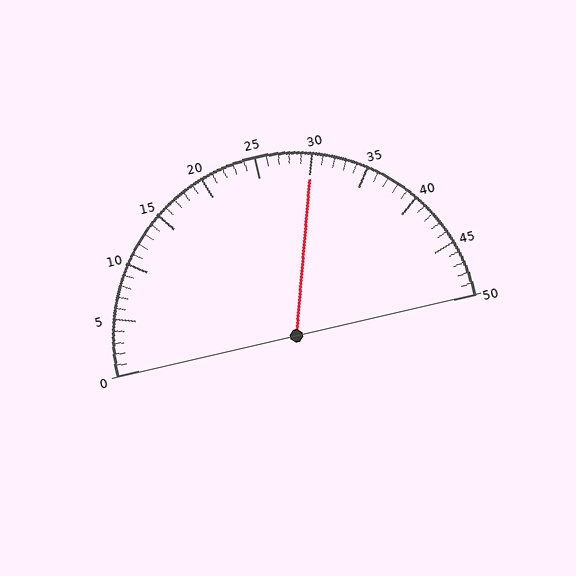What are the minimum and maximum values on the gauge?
The gauge ranges from 0 to 50.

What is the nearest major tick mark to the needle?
The nearest major tick mark is 30.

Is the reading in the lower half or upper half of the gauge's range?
The reading is in the upper half of the range (0 to 50).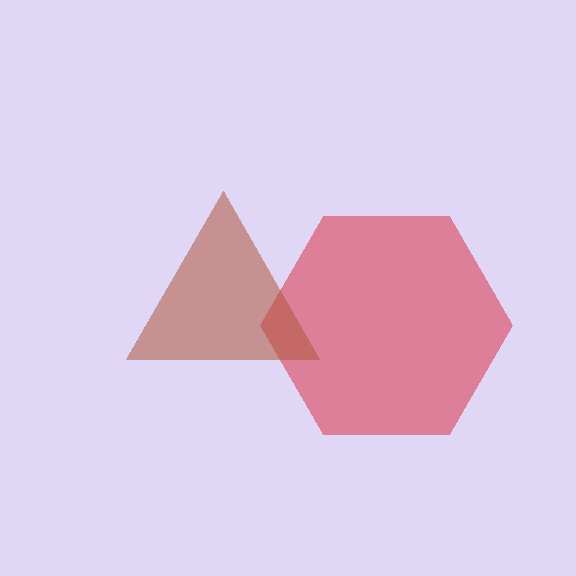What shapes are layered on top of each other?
The layered shapes are: a red hexagon, a brown triangle.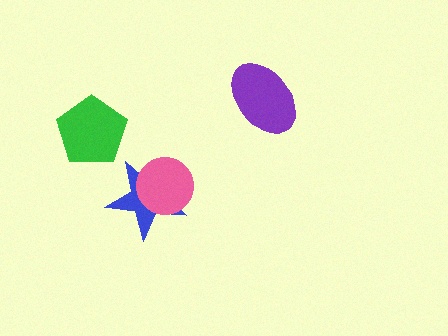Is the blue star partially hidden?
Yes, it is partially covered by another shape.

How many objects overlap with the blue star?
1 object overlaps with the blue star.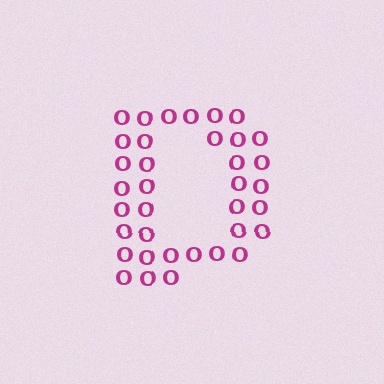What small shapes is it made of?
It is made of small letter O's.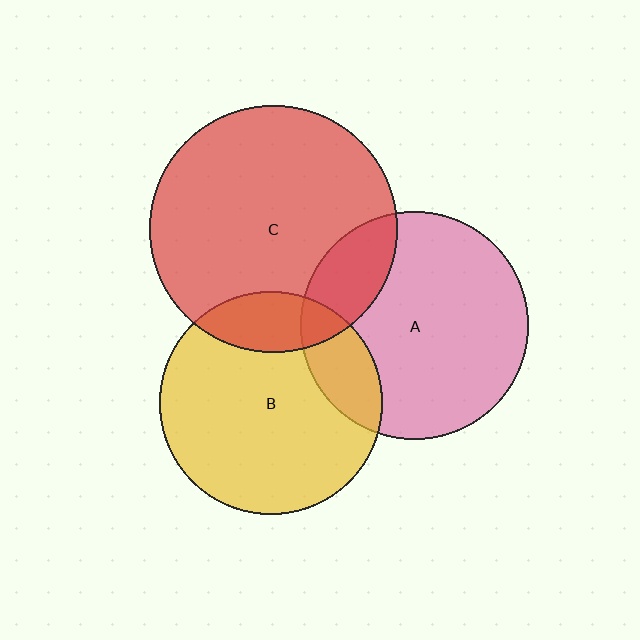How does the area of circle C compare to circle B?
Approximately 1.2 times.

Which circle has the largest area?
Circle C (red).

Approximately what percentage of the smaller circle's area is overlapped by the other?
Approximately 15%.